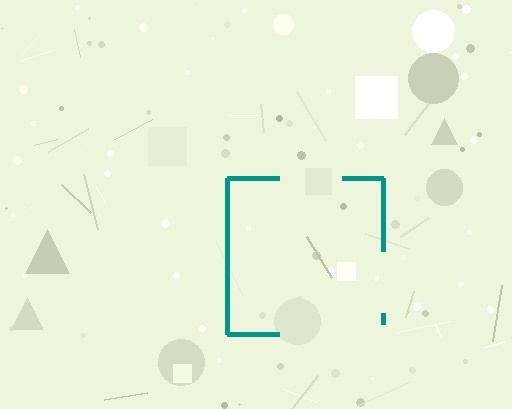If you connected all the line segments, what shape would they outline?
They would outline a square.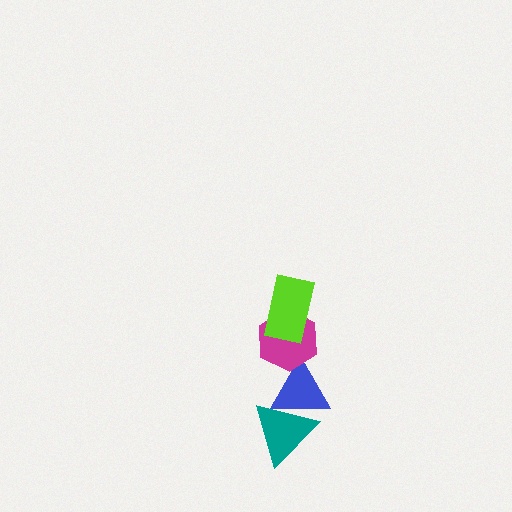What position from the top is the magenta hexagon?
The magenta hexagon is 2nd from the top.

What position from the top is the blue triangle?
The blue triangle is 3rd from the top.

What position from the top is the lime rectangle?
The lime rectangle is 1st from the top.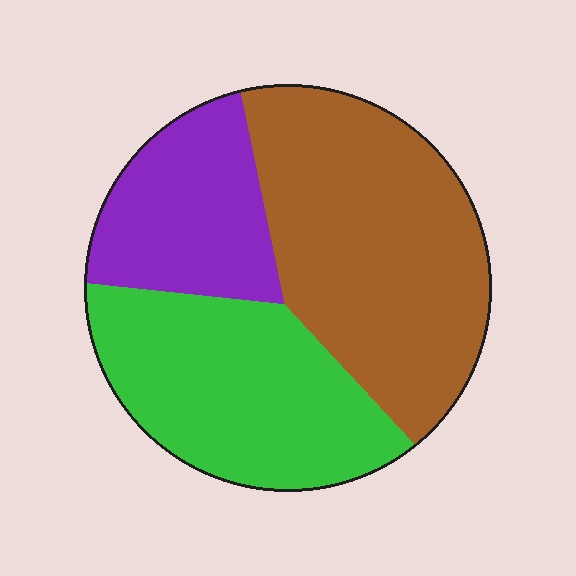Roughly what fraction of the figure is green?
Green covers 34% of the figure.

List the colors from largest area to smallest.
From largest to smallest: brown, green, purple.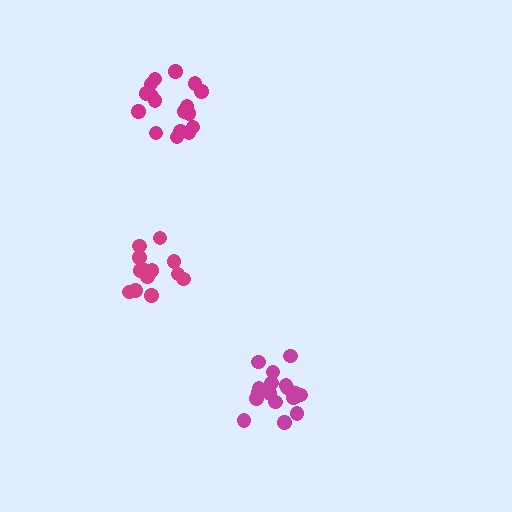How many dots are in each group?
Group 1: 13 dots, Group 2: 17 dots, Group 3: 19 dots (49 total).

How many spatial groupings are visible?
There are 3 spatial groupings.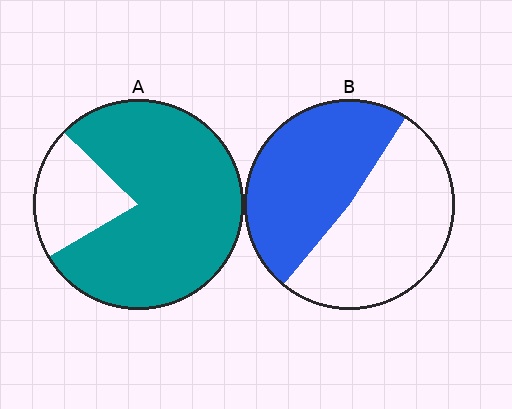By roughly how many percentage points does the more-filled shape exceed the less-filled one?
By roughly 30 percentage points (A over B).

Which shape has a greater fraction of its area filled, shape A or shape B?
Shape A.